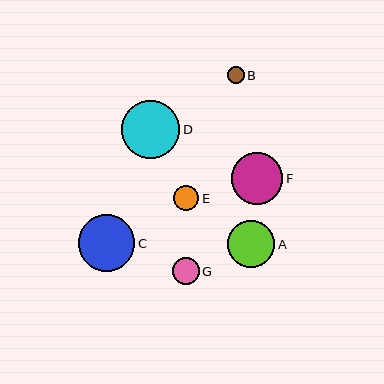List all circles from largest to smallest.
From largest to smallest: D, C, F, A, G, E, B.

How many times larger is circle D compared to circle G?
Circle D is approximately 2.2 times the size of circle G.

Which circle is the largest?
Circle D is the largest with a size of approximately 58 pixels.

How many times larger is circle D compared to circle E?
Circle D is approximately 2.3 times the size of circle E.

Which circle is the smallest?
Circle B is the smallest with a size of approximately 17 pixels.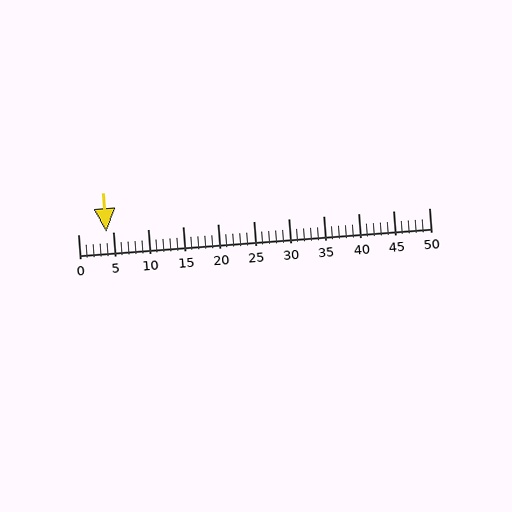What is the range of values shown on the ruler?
The ruler shows values from 0 to 50.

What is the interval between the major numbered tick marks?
The major tick marks are spaced 5 units apart.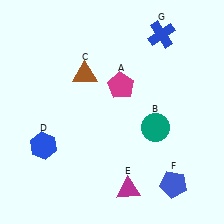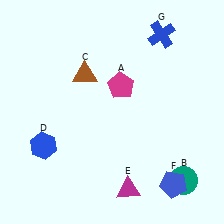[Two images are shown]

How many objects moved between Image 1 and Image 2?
1 object moved between the two images.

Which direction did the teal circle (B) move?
The teal circle (B) moved down.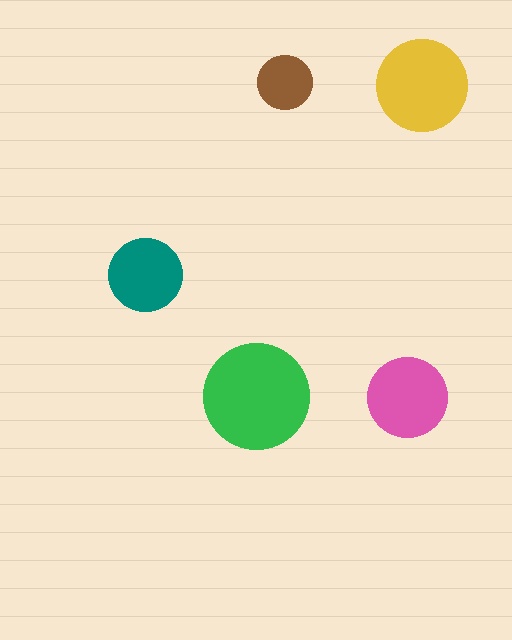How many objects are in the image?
There are 5 objects in the image.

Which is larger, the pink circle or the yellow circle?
The yellow one.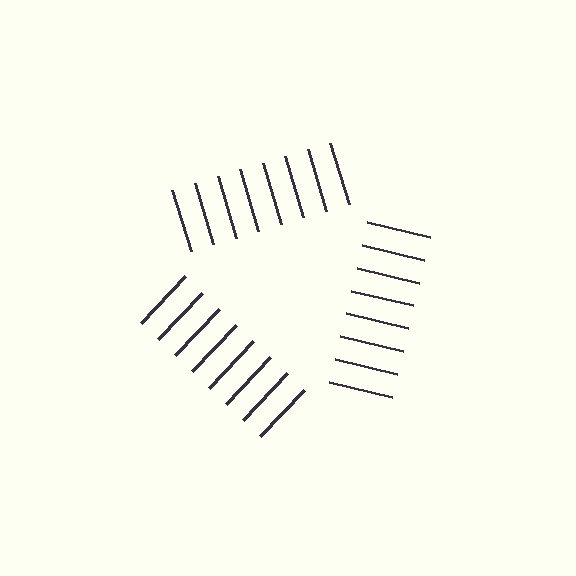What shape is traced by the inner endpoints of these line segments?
An illusory triangle — the line segments terminate on its edges but no continuous stroke is drawn.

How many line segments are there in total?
24 — 8 along each of the 3 edges.